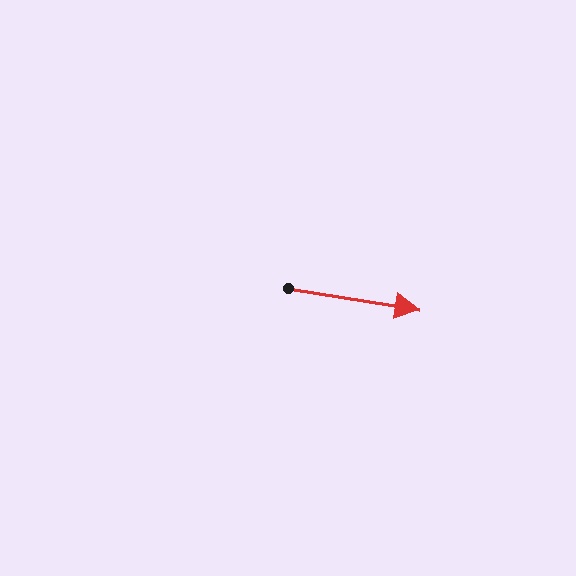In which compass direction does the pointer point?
East.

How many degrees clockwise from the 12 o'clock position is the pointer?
Approximately 99 degrees.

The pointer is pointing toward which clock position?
Roughly 3 o'clock.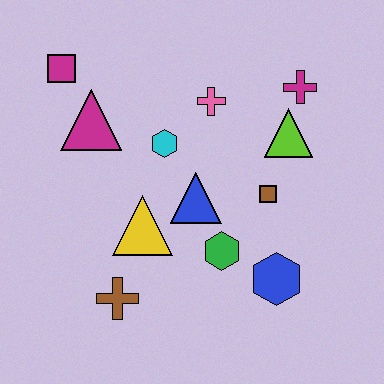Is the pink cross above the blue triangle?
Yes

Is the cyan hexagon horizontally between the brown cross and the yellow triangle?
No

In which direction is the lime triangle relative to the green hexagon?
The lime triangle is above the green hexagon.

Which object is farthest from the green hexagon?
The magenta square is farthest from the green hexagon.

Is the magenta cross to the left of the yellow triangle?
No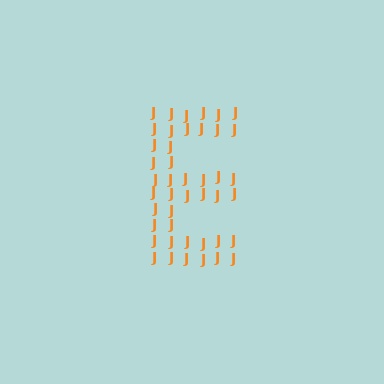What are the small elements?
The small elements are letter J's.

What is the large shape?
The large shape is the letter E.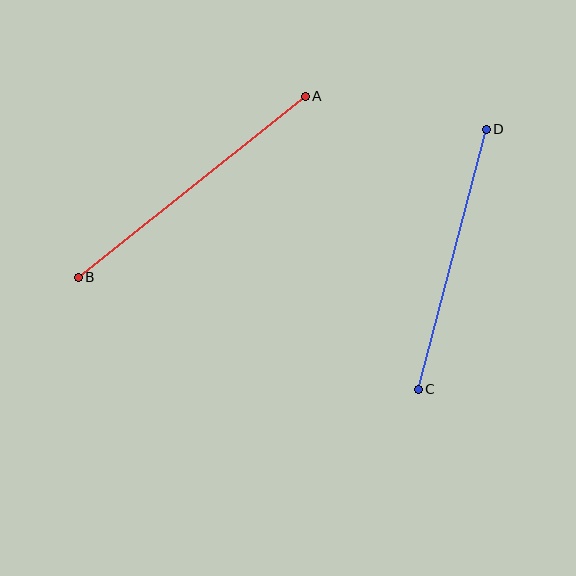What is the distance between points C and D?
The distance is approximately 269 pixels.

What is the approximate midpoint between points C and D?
The midpoint is at approximately (452, 259) pixels.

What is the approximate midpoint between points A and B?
The midpoint is at approximately (192, 187) pixels.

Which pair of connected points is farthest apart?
Points A and B are farthest apart.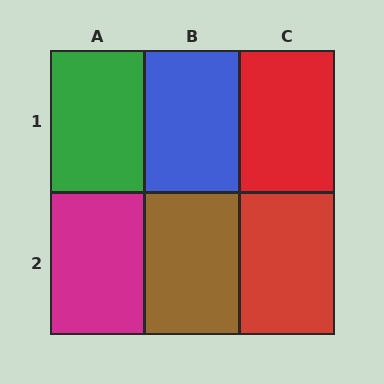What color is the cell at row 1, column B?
Blue.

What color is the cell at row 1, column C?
Red.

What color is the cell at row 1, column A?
Green.